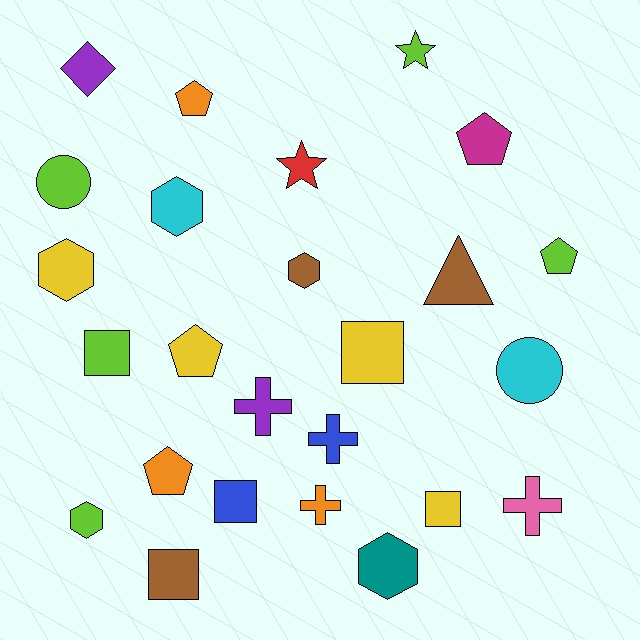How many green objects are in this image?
There are no green objects.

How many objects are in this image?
There are 25 objects.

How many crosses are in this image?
There are 4 crosses.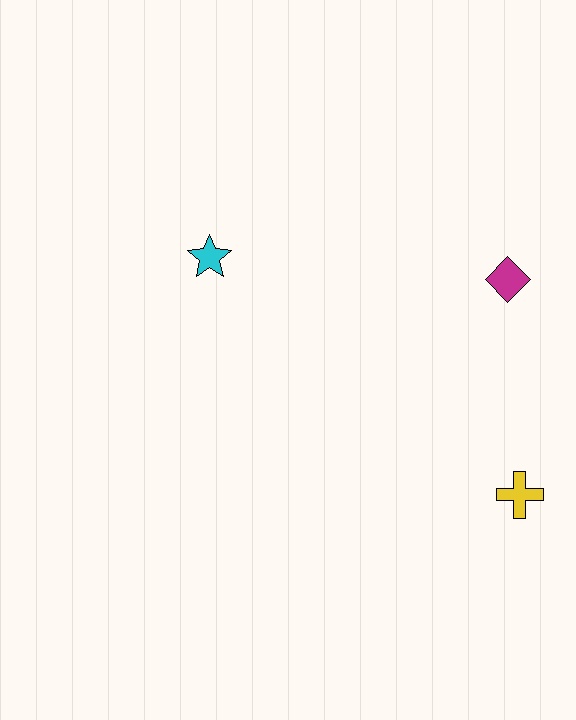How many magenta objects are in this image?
There is 1 magenta object.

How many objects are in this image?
There are 3 objects.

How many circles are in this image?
There are no circles.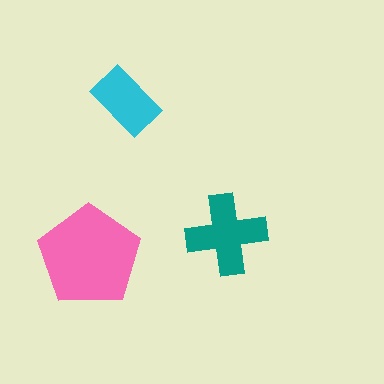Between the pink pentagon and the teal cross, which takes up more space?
The pink pentagon.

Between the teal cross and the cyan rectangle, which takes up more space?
The teal cross.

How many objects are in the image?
There are 3 objects in the image.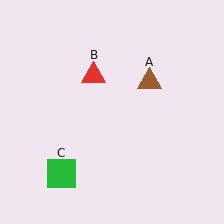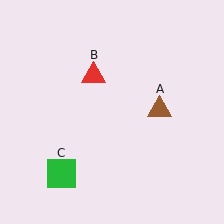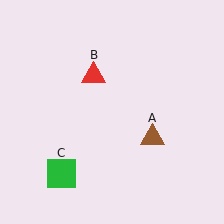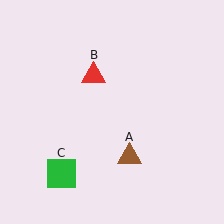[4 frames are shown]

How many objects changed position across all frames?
1 object changed position: brown triangle (object A).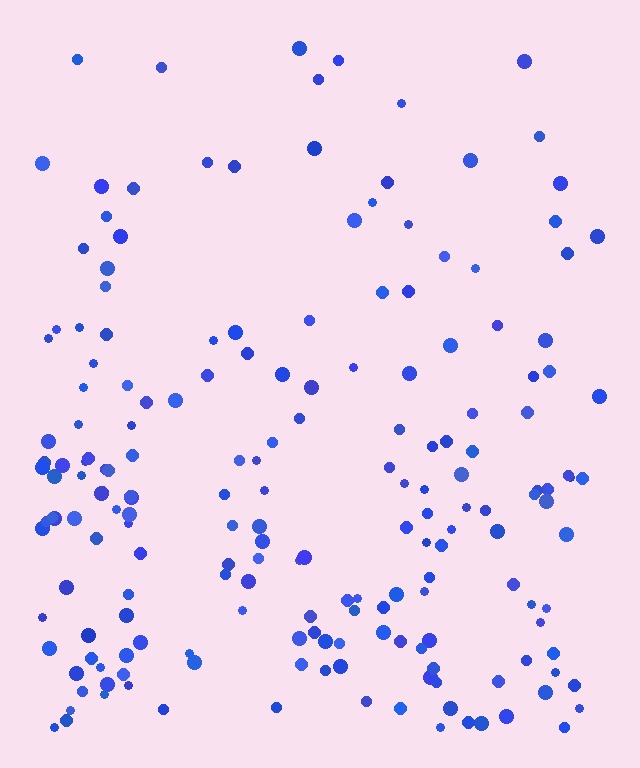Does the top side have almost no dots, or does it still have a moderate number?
Still a moderate number, just noticeably fewer than the bottom.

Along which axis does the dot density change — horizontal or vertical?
Vertical.